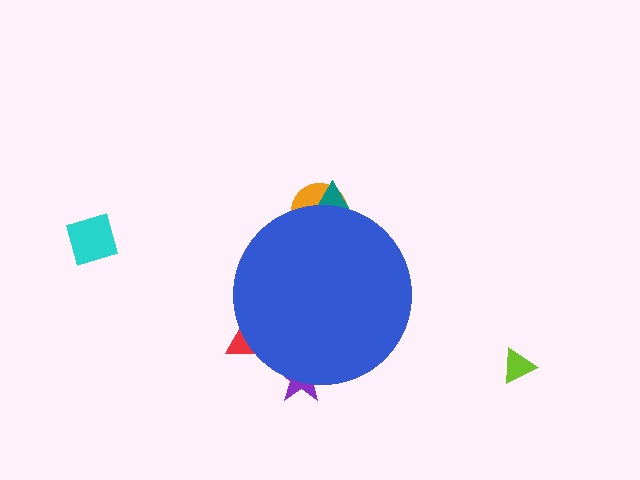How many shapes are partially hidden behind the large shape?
4 shapes are partially hidden.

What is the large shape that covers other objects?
A blue circle.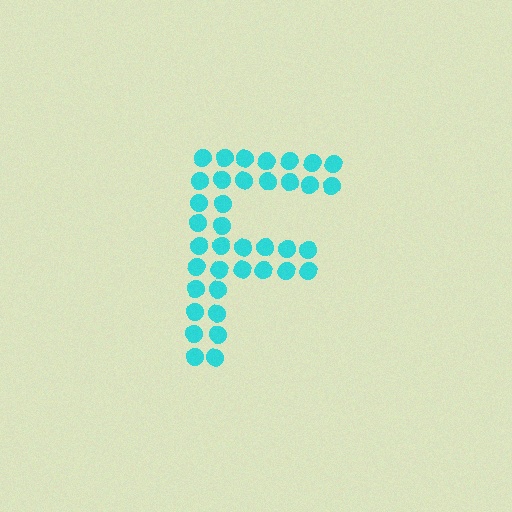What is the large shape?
The large shape is the letter F.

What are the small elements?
The small elements are circles.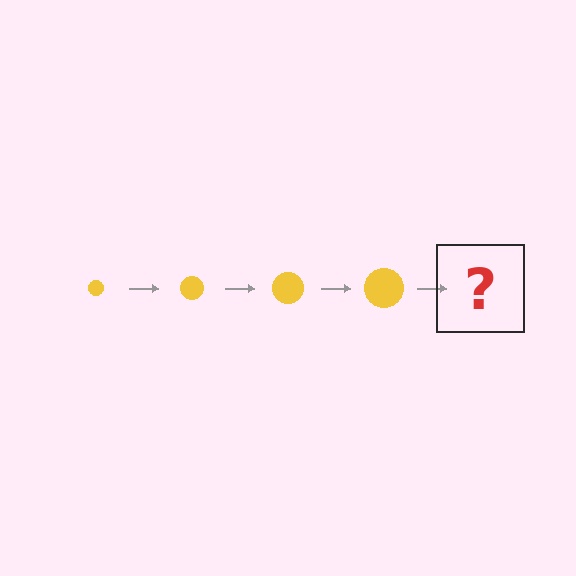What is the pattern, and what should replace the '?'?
The pattern is that the circle gets progressively larger each step. The '?' should be a yellow circle, larger than the previous one.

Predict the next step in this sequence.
The next step is a yellow circle, larger than the previous one.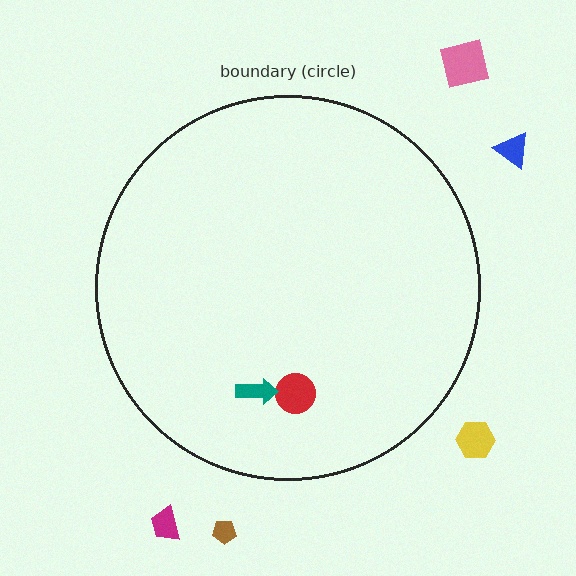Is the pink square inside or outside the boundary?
Outside.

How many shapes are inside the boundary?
2 inside, 5 outside.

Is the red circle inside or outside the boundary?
Inside.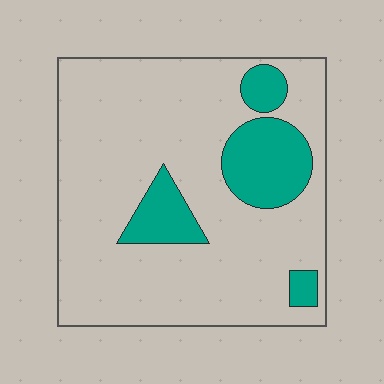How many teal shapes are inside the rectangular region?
4.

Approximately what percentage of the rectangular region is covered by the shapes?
Approximately 20%.